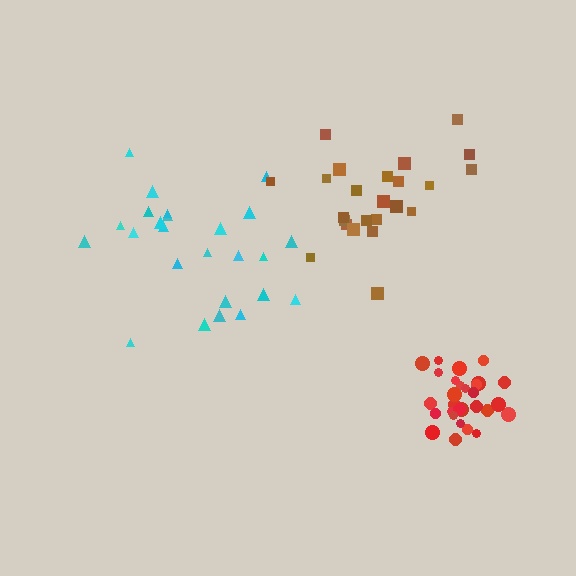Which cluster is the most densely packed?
Red.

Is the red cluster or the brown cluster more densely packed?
Red.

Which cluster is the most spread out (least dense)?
Cyan.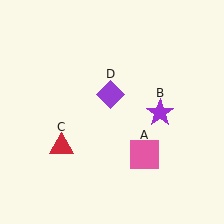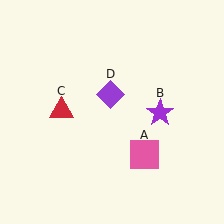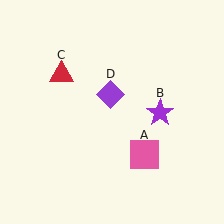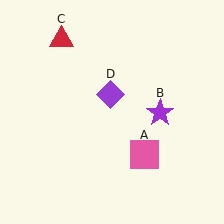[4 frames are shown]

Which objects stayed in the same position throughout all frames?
Pink square (object A) and purple star (object B) and purple diamond (object D) remained stationary.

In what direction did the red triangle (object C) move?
The red triangle (object C) moved up.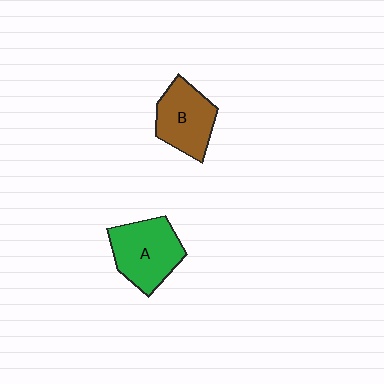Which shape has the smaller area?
Shape B (brown).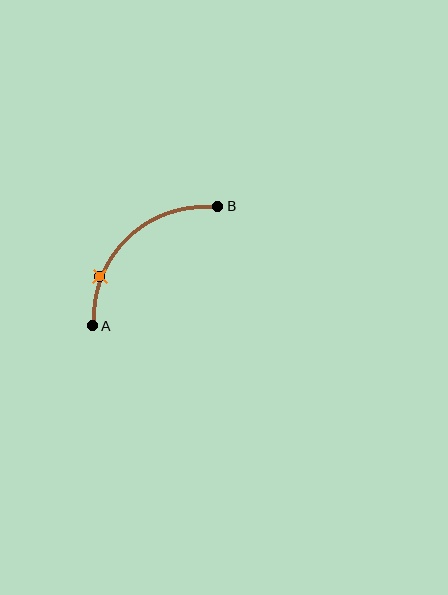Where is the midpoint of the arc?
The arc midpoint is the point on the curve farthest from the straight line joining A and B. It sits above and to the left of that line.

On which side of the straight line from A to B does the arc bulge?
The arc bulges above and to the left of the straight line connecting A and B.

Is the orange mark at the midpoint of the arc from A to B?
No. The orange mark lies on the arc but is closer to endpoint A. The arc midpoint would be at the point on the curve equidistant along the arc from both A and B.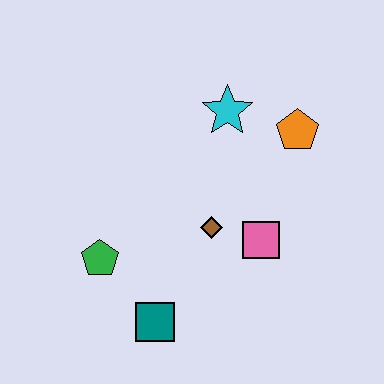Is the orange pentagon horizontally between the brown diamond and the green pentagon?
No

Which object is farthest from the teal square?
The orange pentagon is farthest from the teal square.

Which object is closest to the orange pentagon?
The cyan star is closest to the orange pentagon.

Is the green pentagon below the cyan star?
Yes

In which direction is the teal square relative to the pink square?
The teal square is to the left of the pink square.